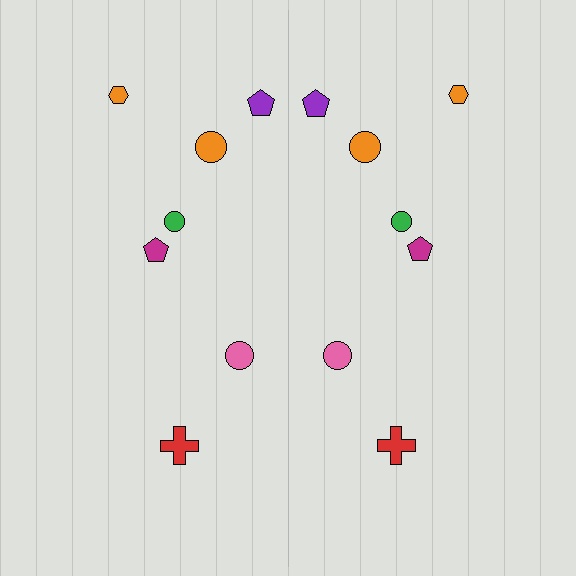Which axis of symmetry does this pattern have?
The pattern has a vertical axis of symmetry running through the center of the image.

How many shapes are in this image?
There are 14 shapes in this image.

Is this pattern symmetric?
Yes, this pattern has bilateral (reflection) symmetry.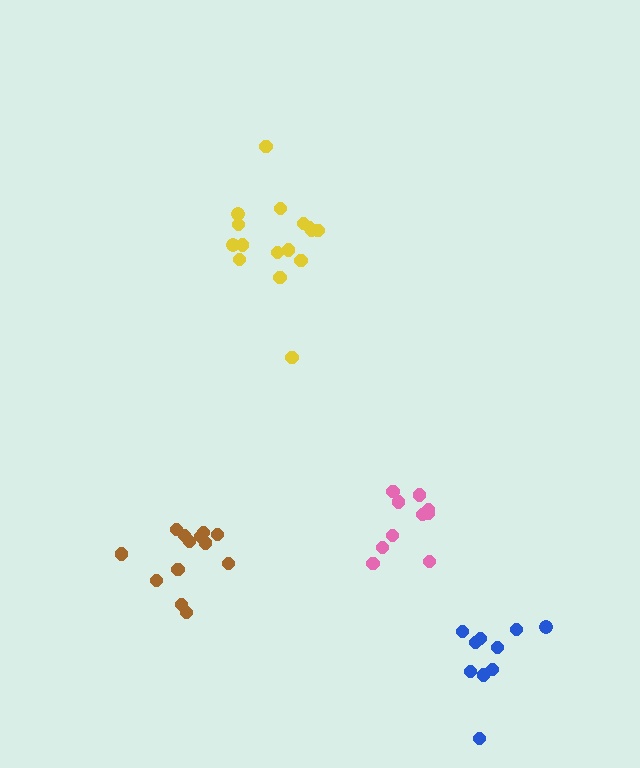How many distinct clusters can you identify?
There are 4 distinct clusters.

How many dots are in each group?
Group 1: 11 dots, Group 2: 13 dots, Group 3: 11 dots, Group 4: 16 dots (51 total).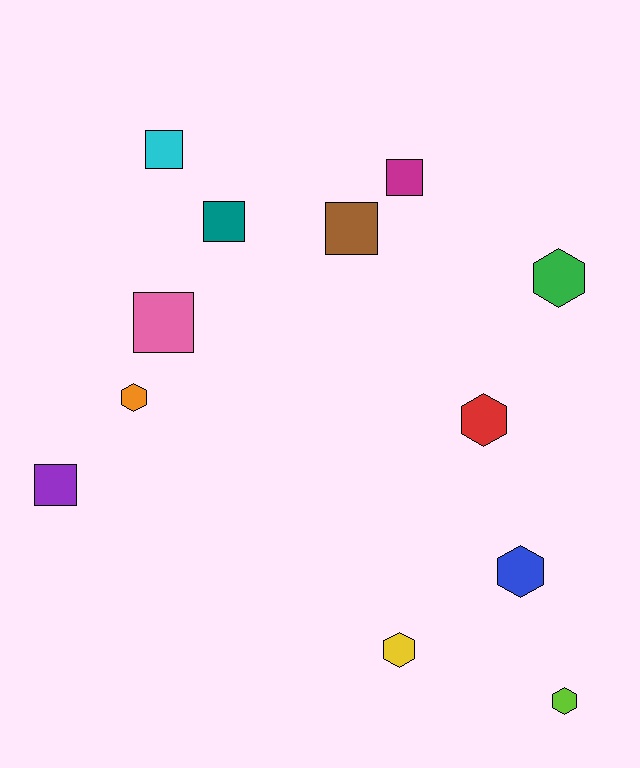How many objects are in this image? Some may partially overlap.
There are 12 objects.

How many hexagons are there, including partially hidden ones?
There are 6 hexagons.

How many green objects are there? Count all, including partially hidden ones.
There is 1 green object.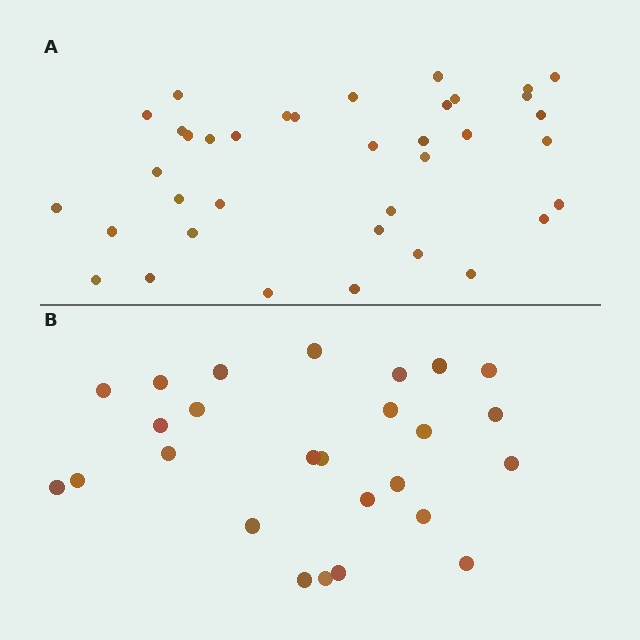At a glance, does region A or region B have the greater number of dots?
Region A (the top region) has more dots.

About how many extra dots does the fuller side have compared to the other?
Region A has roughly 12 or so more dots than region B.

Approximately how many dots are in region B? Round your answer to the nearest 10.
About 30 dots. (The exact count is 26, which rounds to 30.)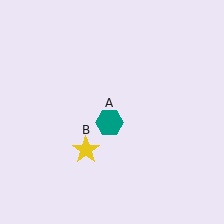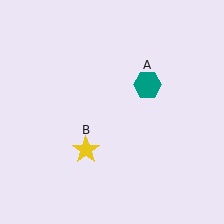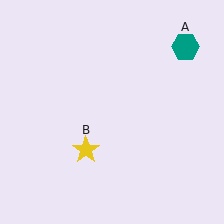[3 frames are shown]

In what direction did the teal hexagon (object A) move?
The teal hexagon (object A) moved up and to the right.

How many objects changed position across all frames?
1 object changed position: teal hexagon (object A).